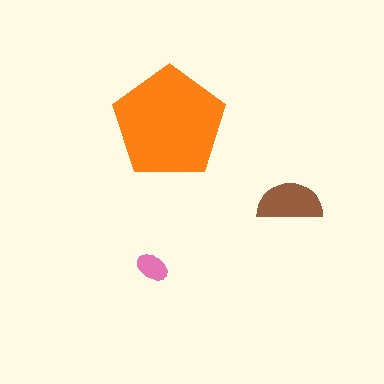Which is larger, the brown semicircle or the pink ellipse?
The brown semicircle.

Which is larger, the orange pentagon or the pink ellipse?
The orange pentagon.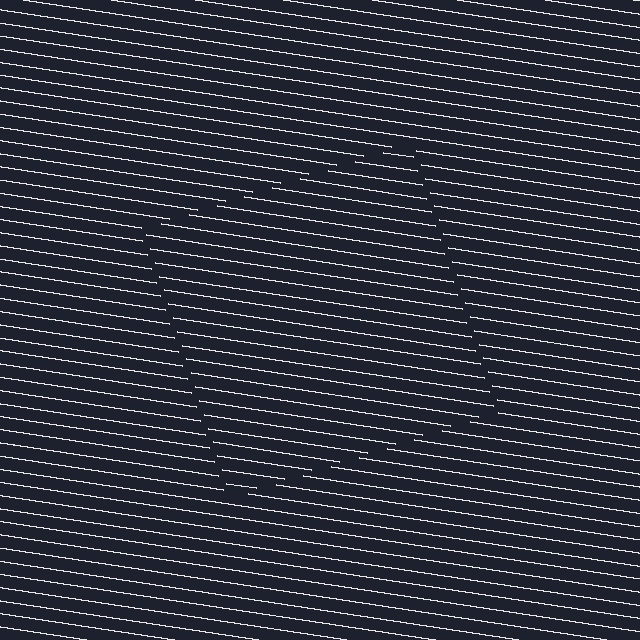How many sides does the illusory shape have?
4 sides — the line-ends trace a square.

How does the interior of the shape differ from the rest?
The interior of the shape contains the same grating, shifted by half a period — the contour is defined by the phase discontinuity where line-ends from the inner and outer gratings abut.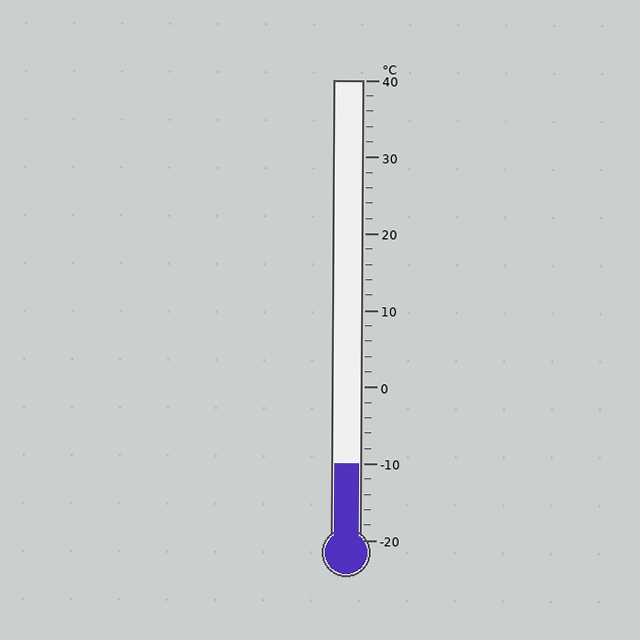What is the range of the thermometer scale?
The thermometer scale ranges from -20°C to 40°C.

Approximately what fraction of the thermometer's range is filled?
The thermometer is filled to approximately 15% of its range.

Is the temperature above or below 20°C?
The temperature is below 20°C.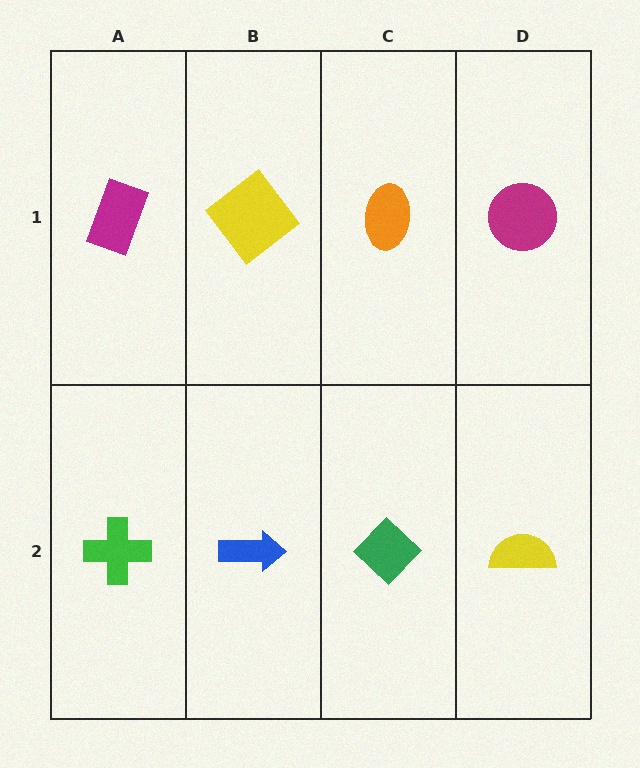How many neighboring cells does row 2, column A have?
2.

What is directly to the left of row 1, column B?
A magenta rectangle.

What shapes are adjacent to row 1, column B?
A blue arrow (row 2, column B), a magenta rectangle (row 1, column A), an orange ellipse (row 1, column C).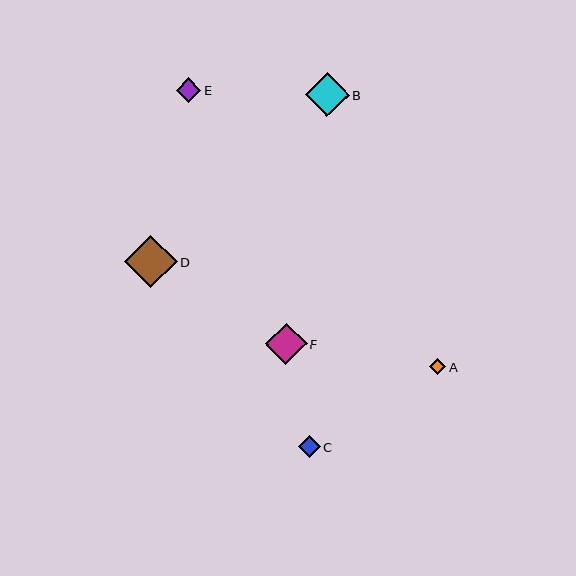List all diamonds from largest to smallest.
From largest to smallest: D, B, F, E, C, A.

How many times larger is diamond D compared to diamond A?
Diamond D is approximately 3.3 times the size of diamond A.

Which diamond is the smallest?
Diamond A is the smallest with a size of approximately 16 pixels.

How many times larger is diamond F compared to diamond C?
Diamond F is approximately 1.9 times the size of diamond C.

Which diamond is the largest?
Diamond D is the largest with a size of approximately 52 pixels.